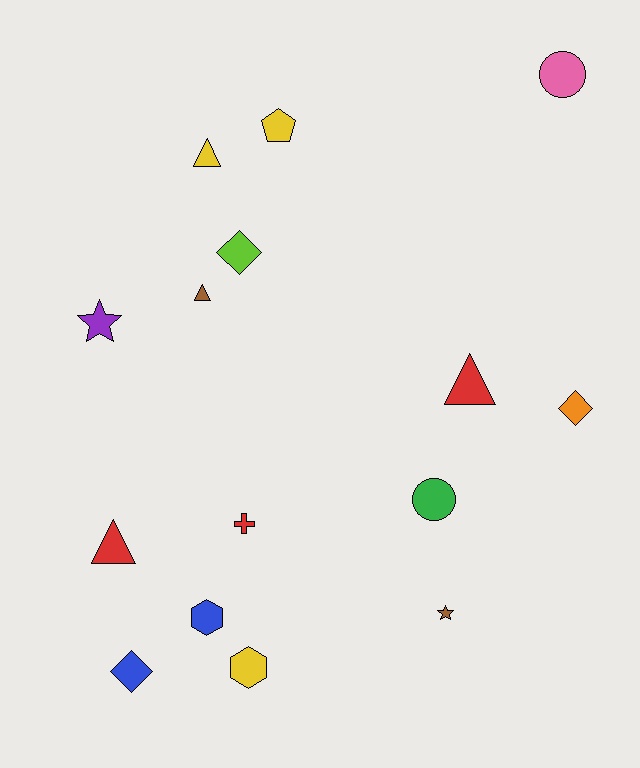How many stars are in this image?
There are 2 stars.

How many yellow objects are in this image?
There are 3 yellow objects.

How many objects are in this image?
There are 15 objects.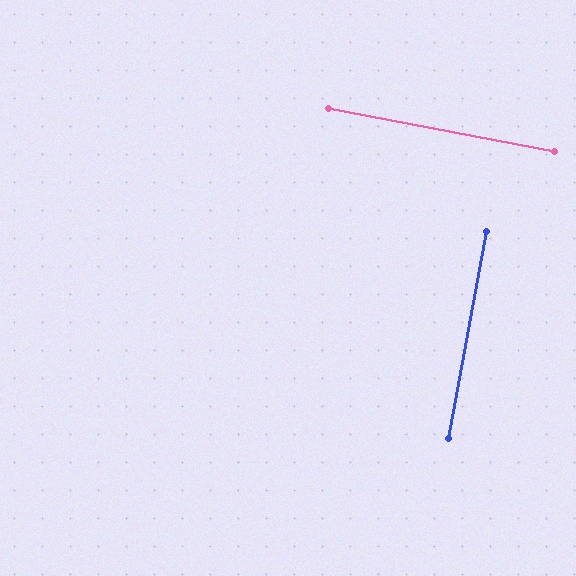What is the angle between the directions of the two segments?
Approximately 90 degrees.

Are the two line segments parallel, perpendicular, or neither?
Perpendicular — they meet at approximately 90°.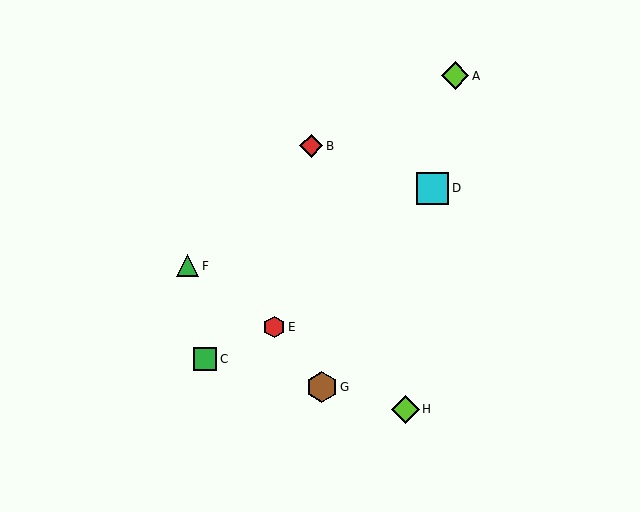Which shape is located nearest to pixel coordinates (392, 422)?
The lime diamond (labeled H) at (405, 409) is nearest to that location.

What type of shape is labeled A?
Shape A is a lime diamond.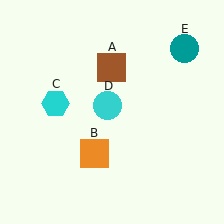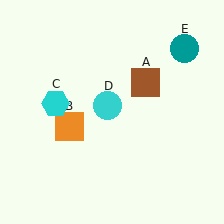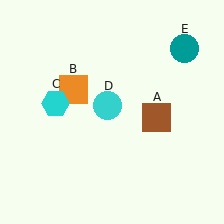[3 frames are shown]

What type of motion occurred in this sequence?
The brown square (object A), orange square (object B) rotated clockwise around the center of the scene.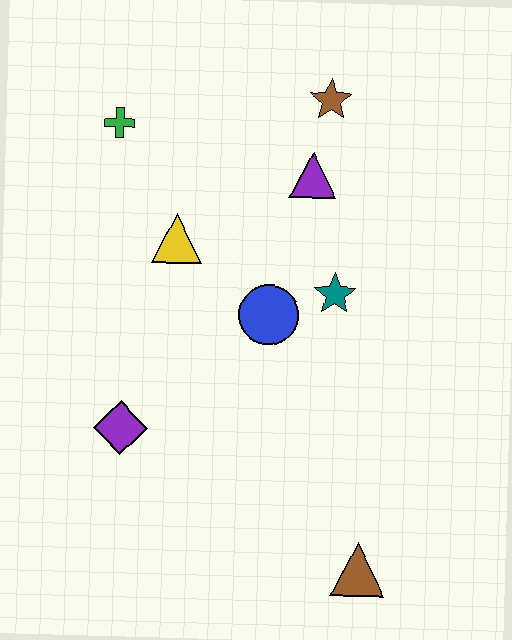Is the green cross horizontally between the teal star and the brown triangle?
No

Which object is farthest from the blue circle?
The brown triangle is farthest from the blue circle.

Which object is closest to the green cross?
The yellow triangle is closest to the green cross.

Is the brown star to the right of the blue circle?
Yes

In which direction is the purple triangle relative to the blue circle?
The purple triangle is above the blue circle.